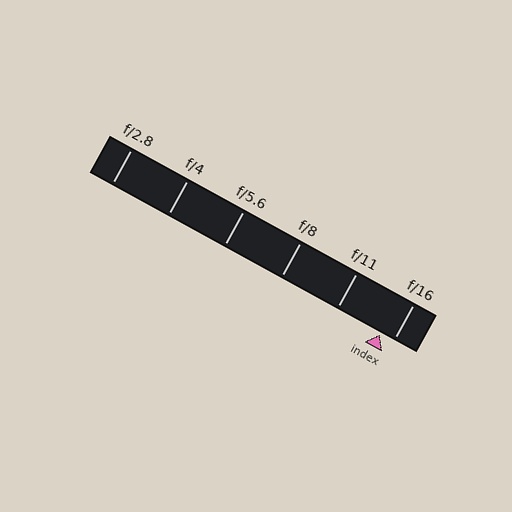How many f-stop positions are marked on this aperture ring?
There are 6 f-stop positions marked.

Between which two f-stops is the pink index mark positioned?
The index mark is between f/11 and f/16.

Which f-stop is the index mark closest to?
The index mark is closest to f/16.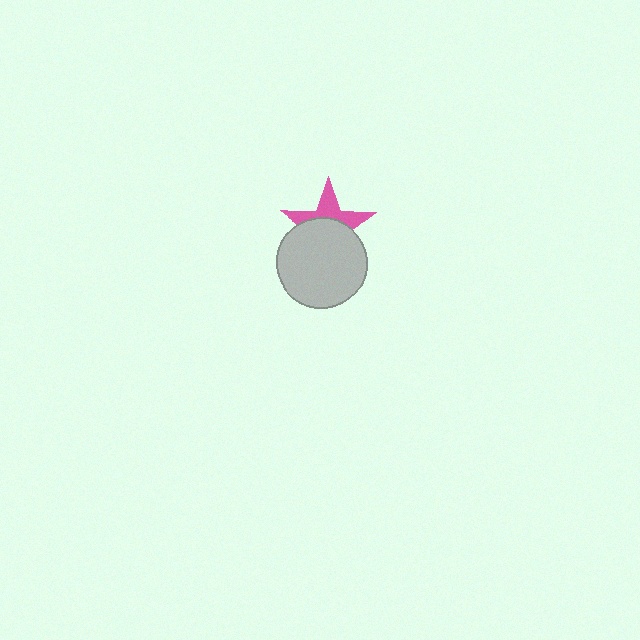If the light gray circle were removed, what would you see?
You would see the complete pink star.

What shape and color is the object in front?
The object in front is a light gray circle.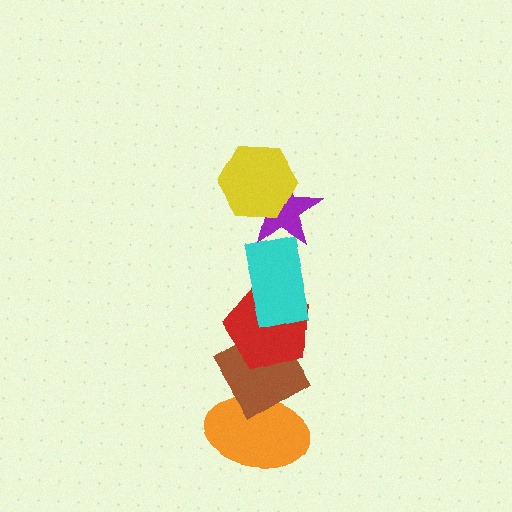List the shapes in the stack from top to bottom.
From top to bottom: the yellow hexagon, the purple star, the cyan rectangle, the red pentagon, the brown diamond, the orange ellipse.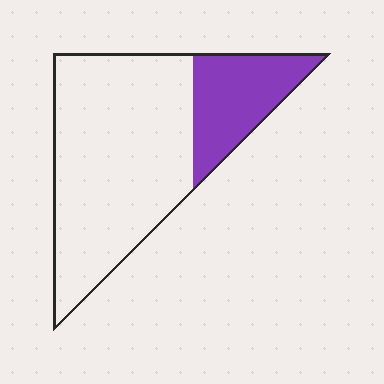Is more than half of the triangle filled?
No.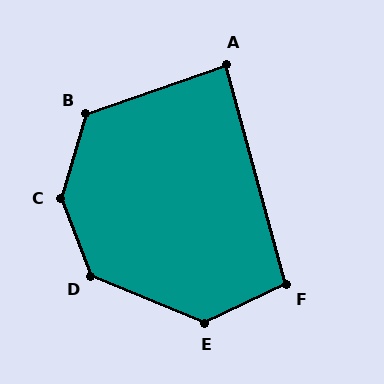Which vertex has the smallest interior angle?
A, at approximately 86 degrees.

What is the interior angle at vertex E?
Approximately 132 degrees (obtuse).